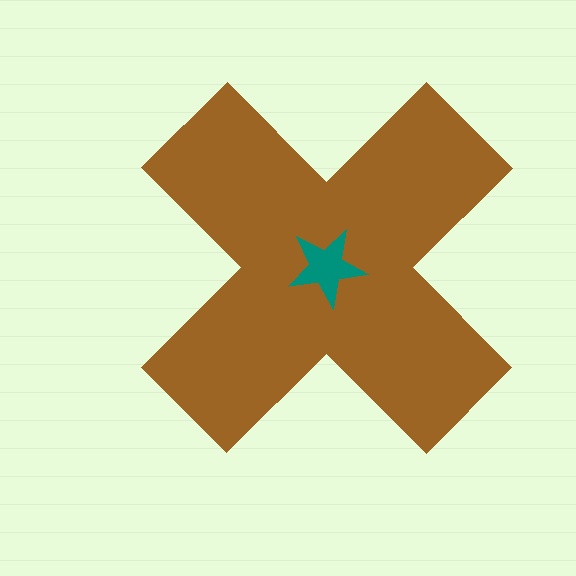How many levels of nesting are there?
2.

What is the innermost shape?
The teal star.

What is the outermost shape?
The brown cross.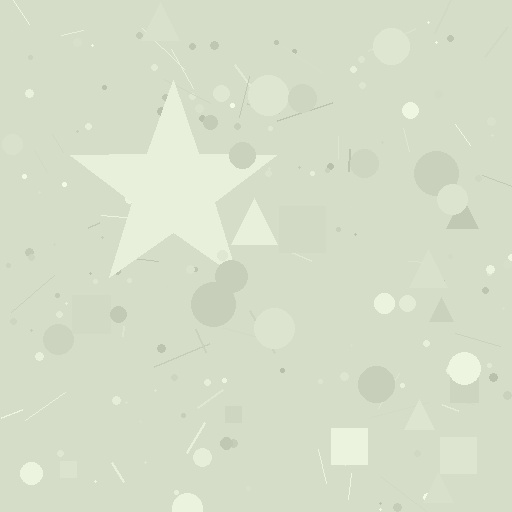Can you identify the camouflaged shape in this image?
The camouflaged shape is a star.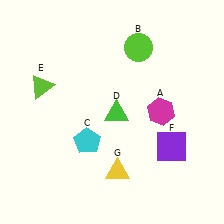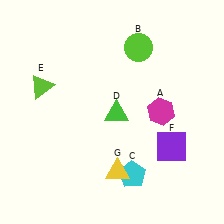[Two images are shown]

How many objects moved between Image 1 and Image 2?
1 object moved between the two images.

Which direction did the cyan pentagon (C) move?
The cyan pentagon (C) moved right.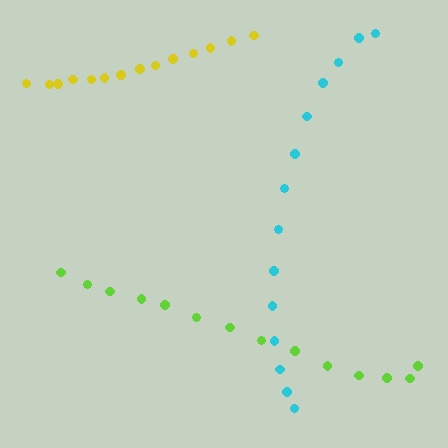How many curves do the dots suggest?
There are 3 distinct paths.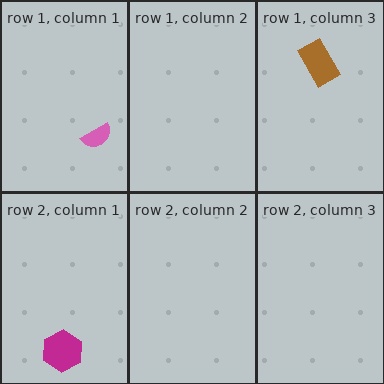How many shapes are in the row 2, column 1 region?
1.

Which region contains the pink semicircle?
The row 1, column 1 region.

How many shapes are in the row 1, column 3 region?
1.